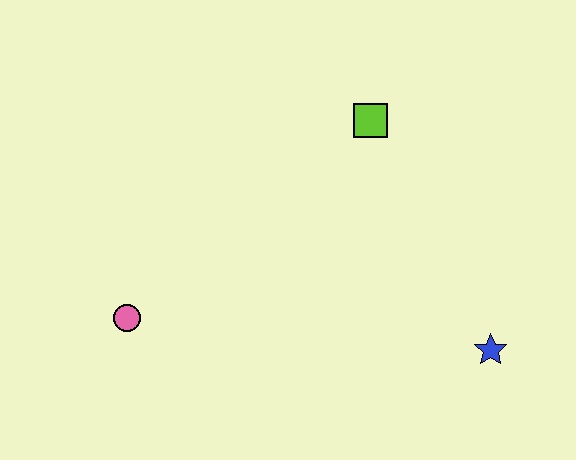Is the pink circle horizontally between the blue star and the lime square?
No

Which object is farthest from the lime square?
The pink circle is farthest from the lime square.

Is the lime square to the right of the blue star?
No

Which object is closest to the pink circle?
The lime square is closest to the pink circle.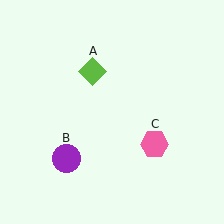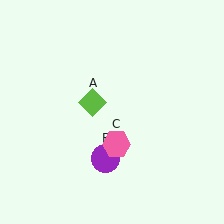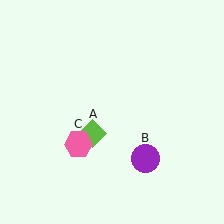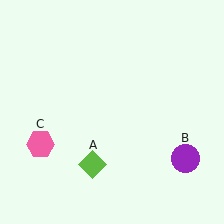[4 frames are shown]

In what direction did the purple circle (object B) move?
The purple circle (object B) moved right.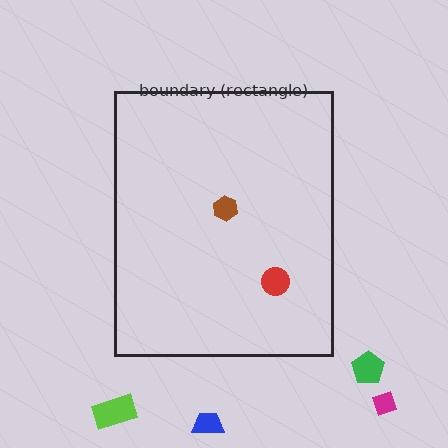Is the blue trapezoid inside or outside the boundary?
Outside.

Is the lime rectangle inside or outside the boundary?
Outside.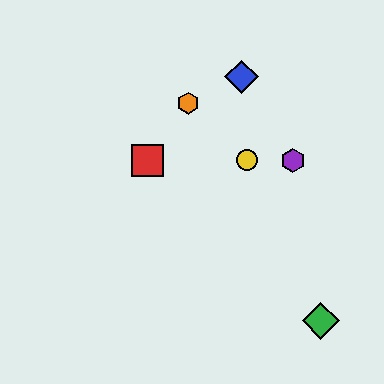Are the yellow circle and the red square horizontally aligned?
Yes, both are at y≈160.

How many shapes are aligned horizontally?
3 shapes (the red square, the yellow circle, the purple hexagon) are aligned horizontally.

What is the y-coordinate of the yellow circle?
The yellow circle is at y≈160.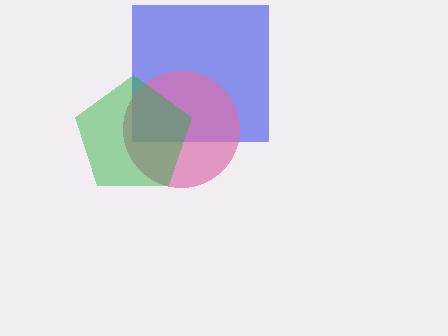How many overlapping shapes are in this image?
There are 3 overlapping shapes in the image.